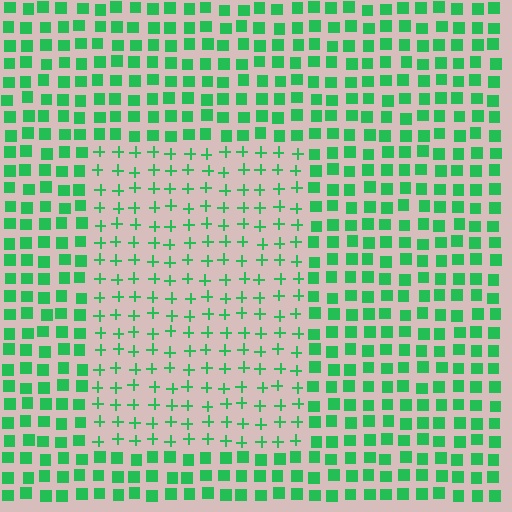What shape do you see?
I see a rectangle.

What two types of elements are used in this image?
The image uses plus signs inside the rectangle region and squares outside it.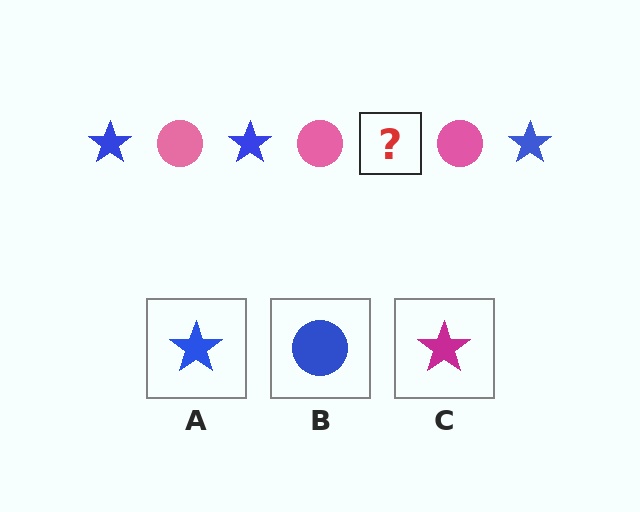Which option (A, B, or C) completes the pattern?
A.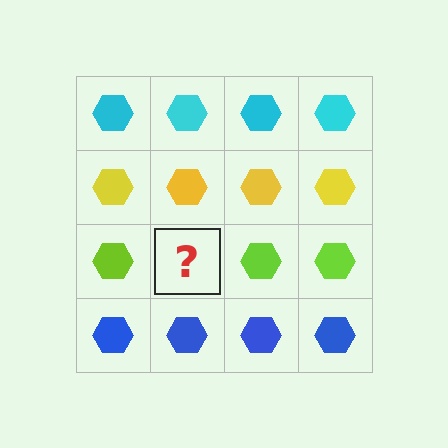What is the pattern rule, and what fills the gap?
The rule is that each row has a consistent color. The gap should be filled with a lime hexagon.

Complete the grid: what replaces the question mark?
The question mark should be replaced with a lime hexagon.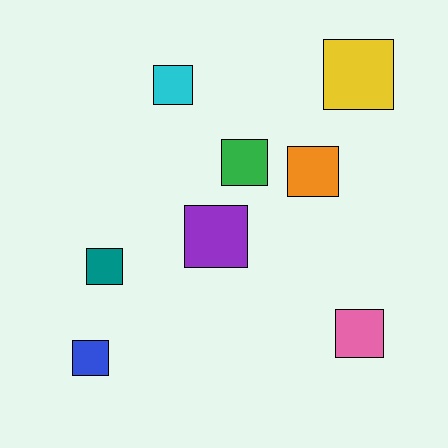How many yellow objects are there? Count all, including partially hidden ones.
There is 1 yellow object.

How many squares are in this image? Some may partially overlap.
There are 8 squares.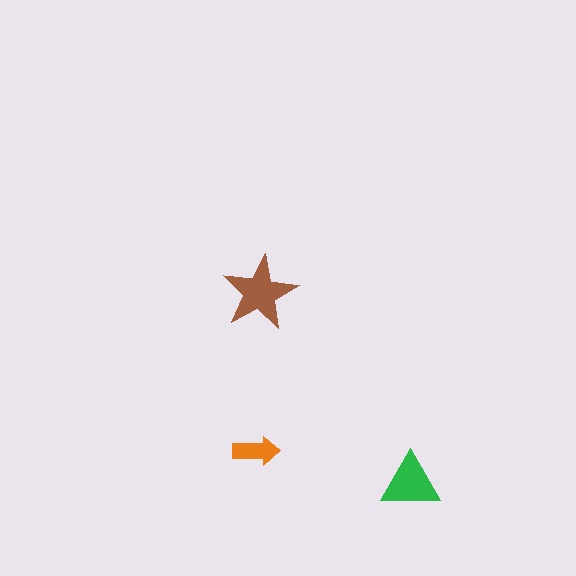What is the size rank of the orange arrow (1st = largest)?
3rd.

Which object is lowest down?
The green triangle is bottommost.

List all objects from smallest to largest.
The orange arrow, the green triangle, the brown star.